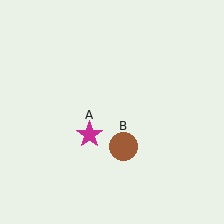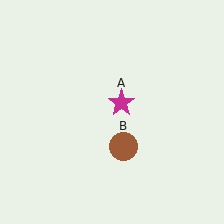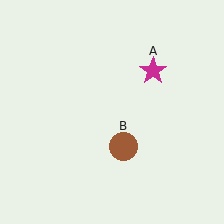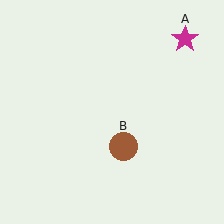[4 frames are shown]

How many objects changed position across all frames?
1 object changed position: magenta star (object A).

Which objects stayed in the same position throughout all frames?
Brown circle (object B) remained stationary.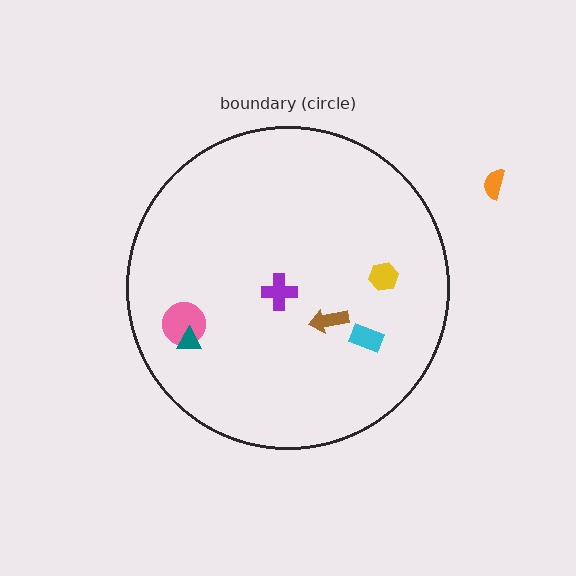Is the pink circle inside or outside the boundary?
Inside.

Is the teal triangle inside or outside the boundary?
Inside.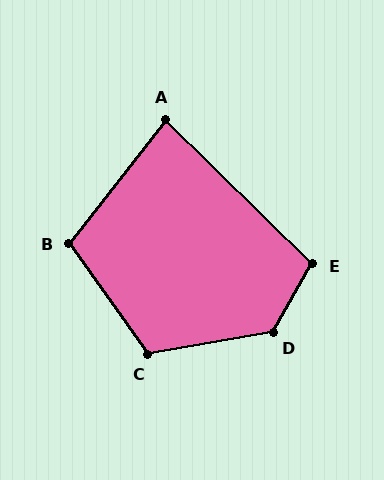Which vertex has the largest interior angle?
D, at approximately 130 degrees.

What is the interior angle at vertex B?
Approximately 107 degrees (obtuse).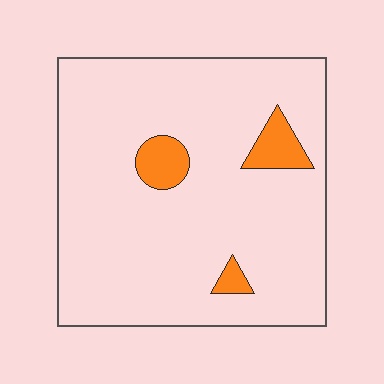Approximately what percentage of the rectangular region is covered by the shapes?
Approximately 10%.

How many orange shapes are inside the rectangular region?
3.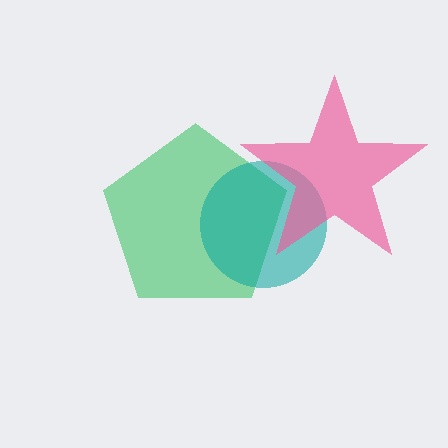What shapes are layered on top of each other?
The layered shapes are: a green pentagon, a teal circle, a pink star.